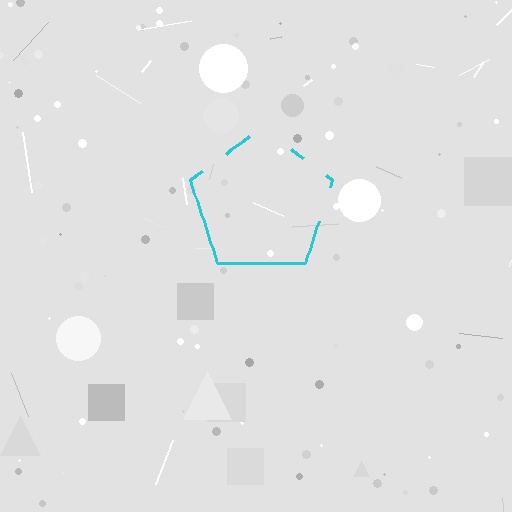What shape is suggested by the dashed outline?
The dashed outline suggests a pentagon.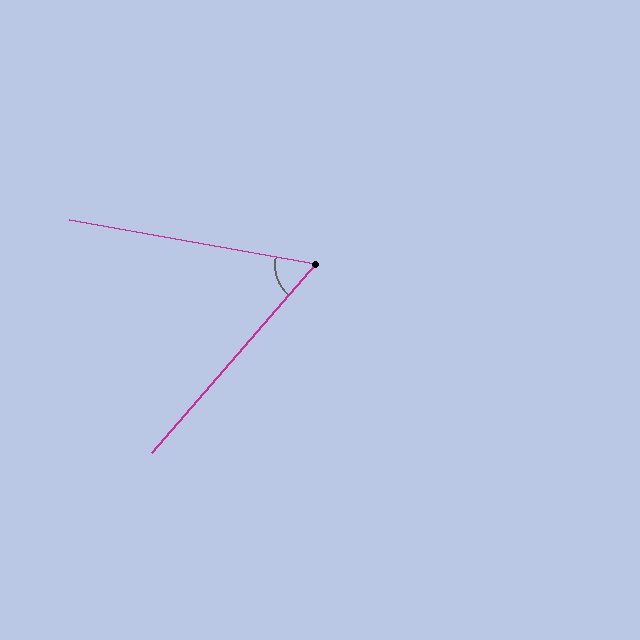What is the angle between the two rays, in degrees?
Approximately 59 degrees.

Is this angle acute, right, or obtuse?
It is acute.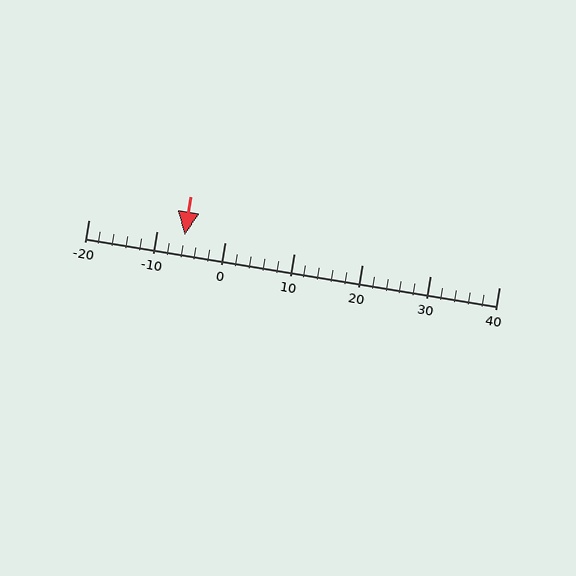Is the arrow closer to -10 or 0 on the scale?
The arrow is closer to -10.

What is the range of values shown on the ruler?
The ruler shows values from -20 to 40.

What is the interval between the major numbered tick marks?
The major tick marks are spaced 10 units apart.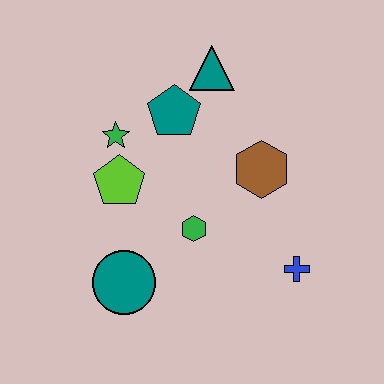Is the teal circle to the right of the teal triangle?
No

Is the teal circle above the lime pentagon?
No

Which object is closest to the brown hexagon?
The green hexagon is closest to the brown hexagon.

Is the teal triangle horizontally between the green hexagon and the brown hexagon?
Yes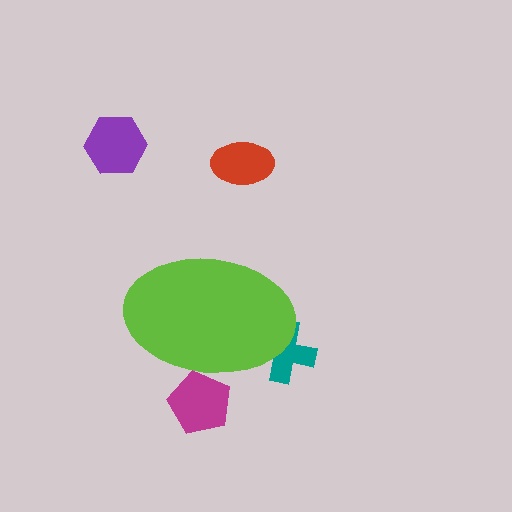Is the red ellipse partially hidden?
No, the red ellipse is fully visible.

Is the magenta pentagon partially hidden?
Yes, the magenta pentagon is partially hidden behind the lime ellipse.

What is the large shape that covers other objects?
A lime ellipse.